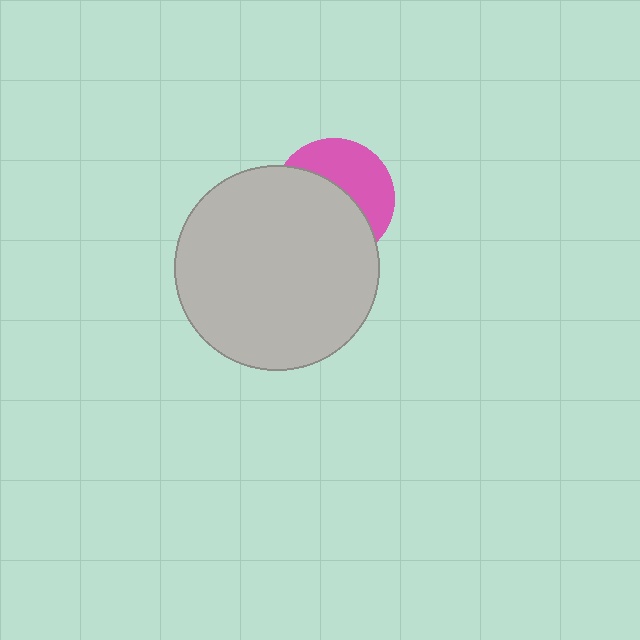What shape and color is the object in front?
The object in front is a light gray circle.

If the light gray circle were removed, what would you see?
You would see the complete pink circle.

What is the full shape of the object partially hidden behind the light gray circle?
The partially hidden object is a pink circle.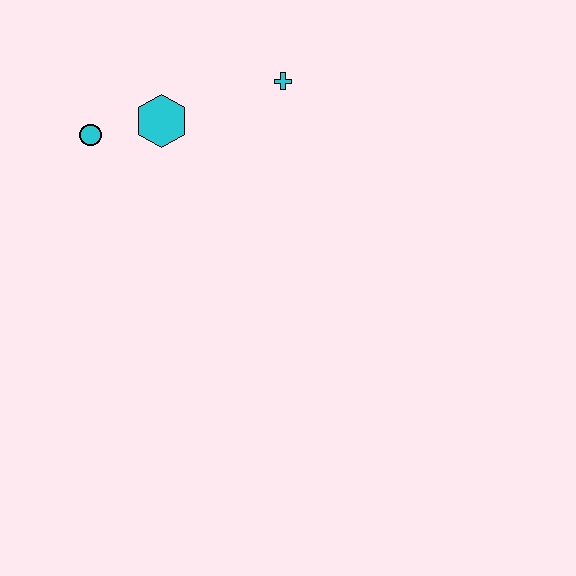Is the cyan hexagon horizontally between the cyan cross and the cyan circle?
Yes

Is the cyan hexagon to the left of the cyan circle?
No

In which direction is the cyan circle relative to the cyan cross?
The cyan circle is to the left of the cyan cross.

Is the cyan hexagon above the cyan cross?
No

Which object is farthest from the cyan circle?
The cyan cross is farthest from the cyan circle.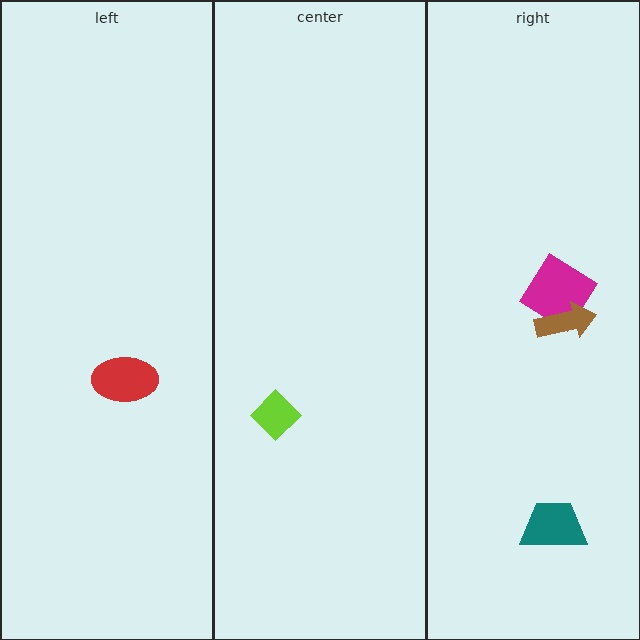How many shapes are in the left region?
1.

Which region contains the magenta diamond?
The right region.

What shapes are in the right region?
The magenta diamond, the teal trapezoid, the brown arrow.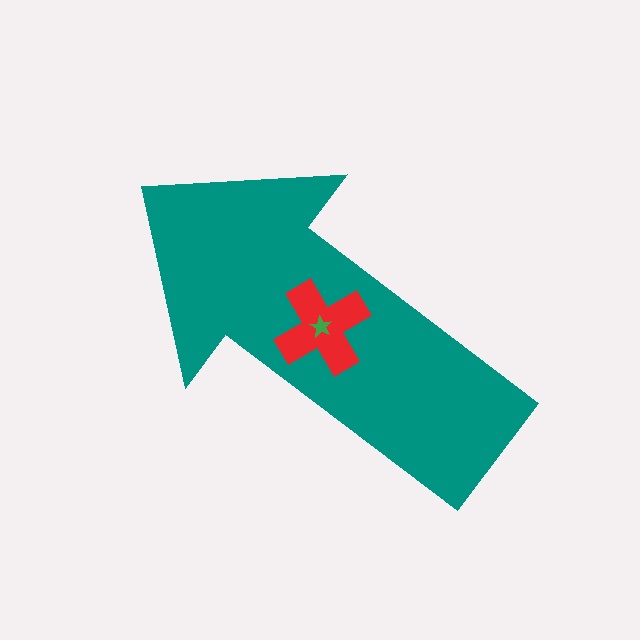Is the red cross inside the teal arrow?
Yes.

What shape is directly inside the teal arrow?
The red cross.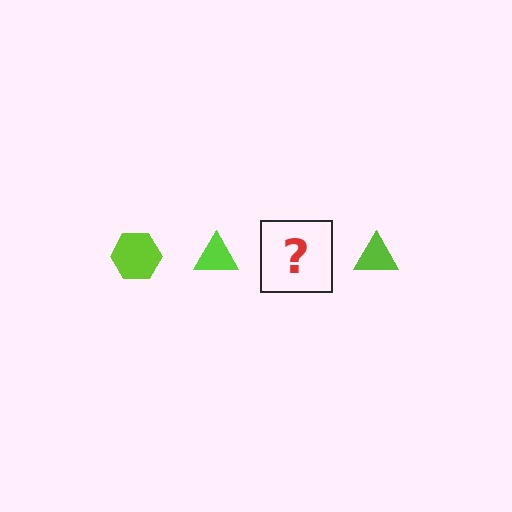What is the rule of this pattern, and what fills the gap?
The rule is that the pattern cycles through hexagon, triangle shapes in lime. The gap should be filled with a lime hexagon.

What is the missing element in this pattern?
The missing element is a lime hexagon.